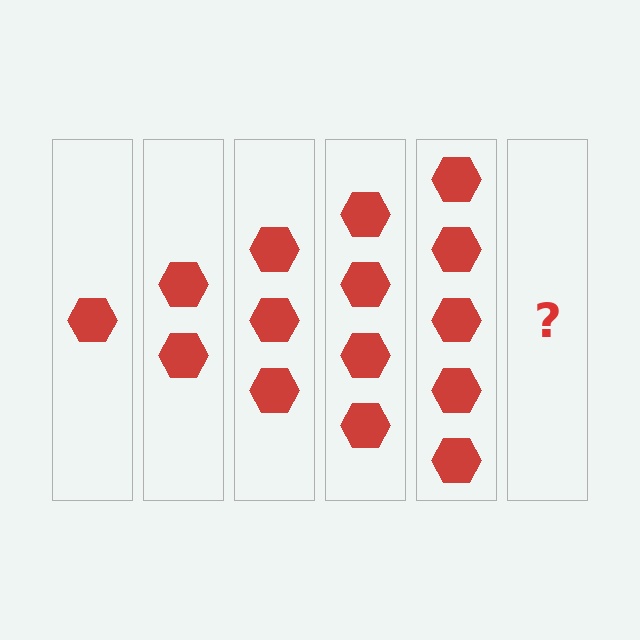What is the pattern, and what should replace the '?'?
The pattern is that each step adds one more hexagon. The '?' should be 6 hexagons.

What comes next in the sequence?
The next element should be 6 hexagons.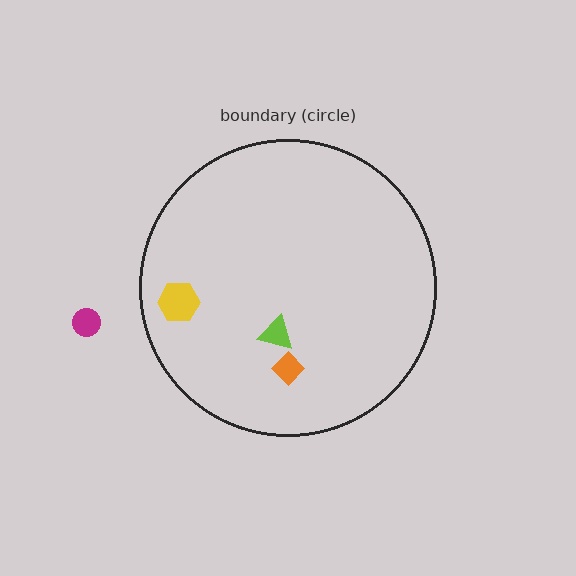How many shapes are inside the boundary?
3 inside, 1 outside.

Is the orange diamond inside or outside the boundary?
Inside.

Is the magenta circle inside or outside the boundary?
Outside.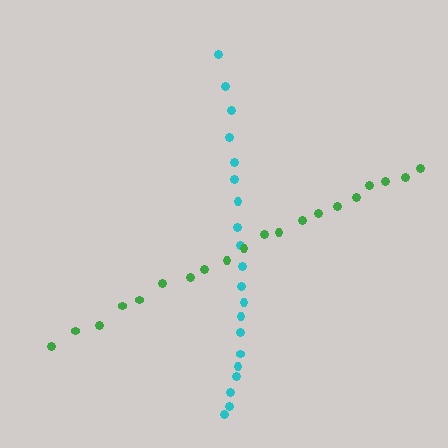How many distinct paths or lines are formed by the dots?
There are 2 distinct paths.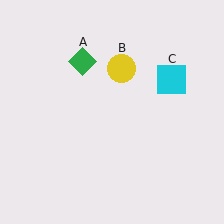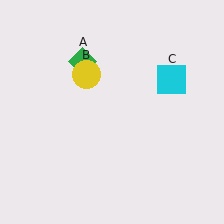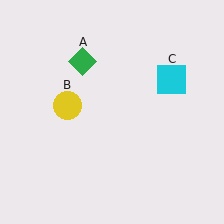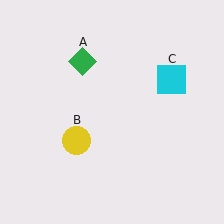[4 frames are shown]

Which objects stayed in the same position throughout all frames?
Green diamond (object A) and cyan square (object C) remained stationary.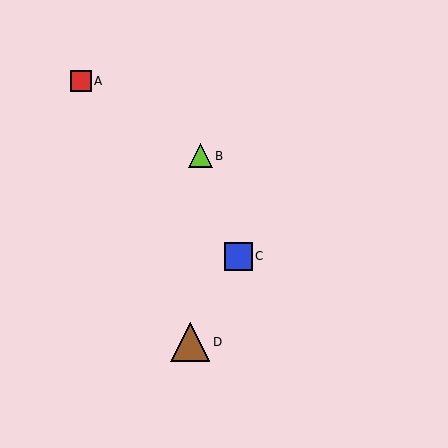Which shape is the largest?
The brown triangle (labeled D) is the largest.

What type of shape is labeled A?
Shape A is a red square.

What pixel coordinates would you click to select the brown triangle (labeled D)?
Click at (190, 342) to select the brown triangle D.